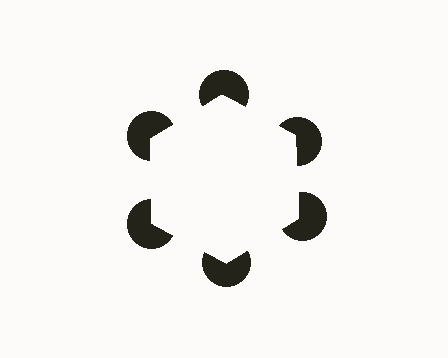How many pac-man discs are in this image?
There are 6 — one at each vertex of the illusory hexagon.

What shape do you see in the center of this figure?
An illusory hexagon — its edges are inferred from the aligned wedge cuts in the pac-man discs, not physically drawn.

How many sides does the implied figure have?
6 sides.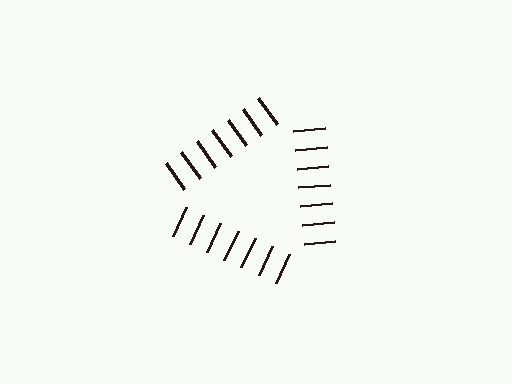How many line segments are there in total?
21 — 7 along each of the 3 edges.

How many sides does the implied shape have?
3 sides — the line-ends trace a triangle.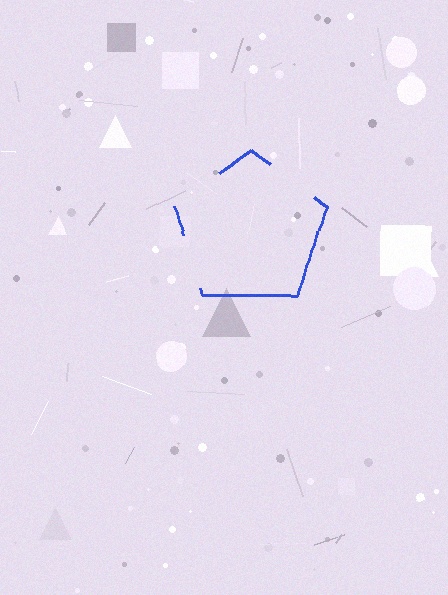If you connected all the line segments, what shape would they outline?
They would outline a pentagon.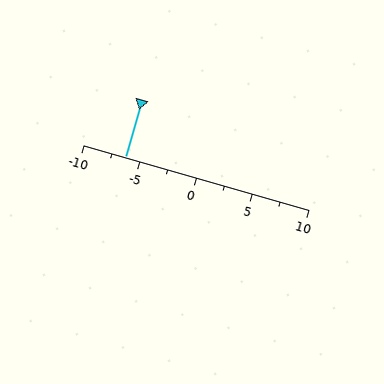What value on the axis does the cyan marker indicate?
The marker indicates approximately -6.2.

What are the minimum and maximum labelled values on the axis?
The axis runs from -10 to 10.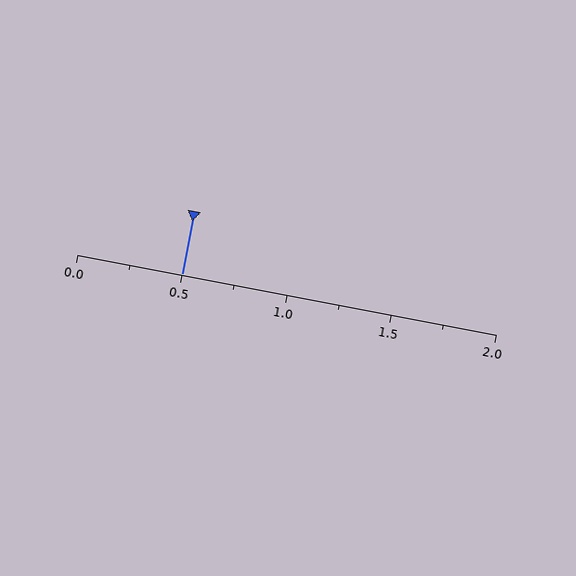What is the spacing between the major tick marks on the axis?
The major ticks are spaced 0.5 apart.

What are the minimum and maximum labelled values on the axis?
The axis runs from 0.0 to 2.0.